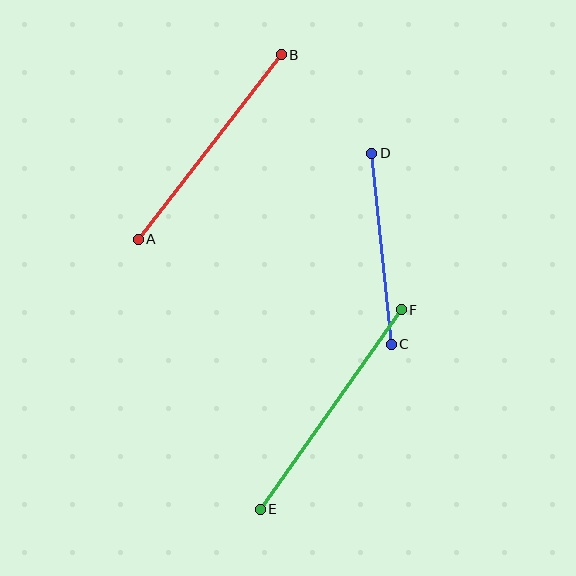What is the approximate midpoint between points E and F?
The midpoint is at approximately (331, 409) pixels.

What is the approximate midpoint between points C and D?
The midpoint is at approximately (382, 249) pixels.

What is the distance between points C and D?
The distance is approximately 192 pixels.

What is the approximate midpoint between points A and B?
The midpoint is at approximately (210, 147) pixels.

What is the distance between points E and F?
The distance is approximately 244 pixels.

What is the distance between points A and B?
The distance is approximately 234 pixels.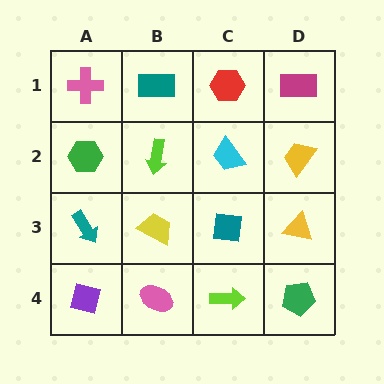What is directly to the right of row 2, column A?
A lime arrow.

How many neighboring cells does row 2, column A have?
3.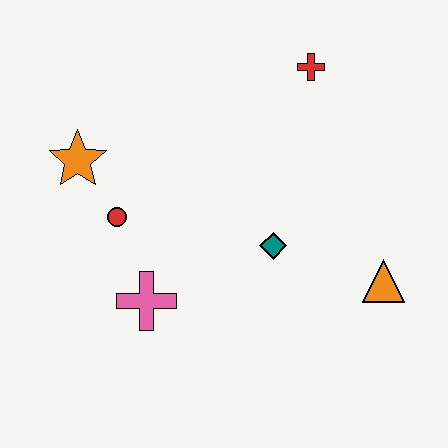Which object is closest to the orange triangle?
The teal diamond is closest to the orange triangle.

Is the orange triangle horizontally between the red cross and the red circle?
No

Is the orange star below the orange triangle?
No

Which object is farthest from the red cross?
The pink cross is farthest from the red cross.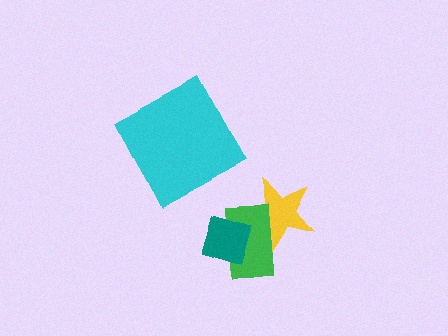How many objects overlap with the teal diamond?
2 objects overlap with the teal diamond.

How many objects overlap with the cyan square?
0 objects overlap with the cyan square.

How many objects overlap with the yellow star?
2 objects overlap with the yellow star.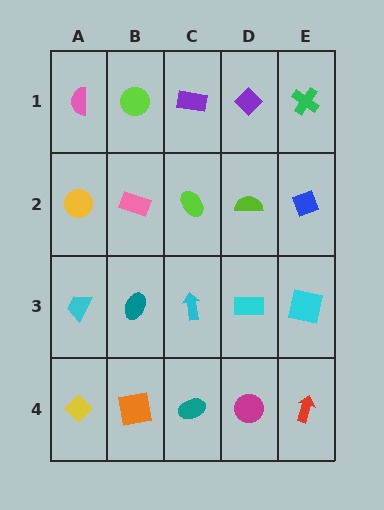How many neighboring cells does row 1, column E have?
2.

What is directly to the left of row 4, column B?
A yellow diamond.